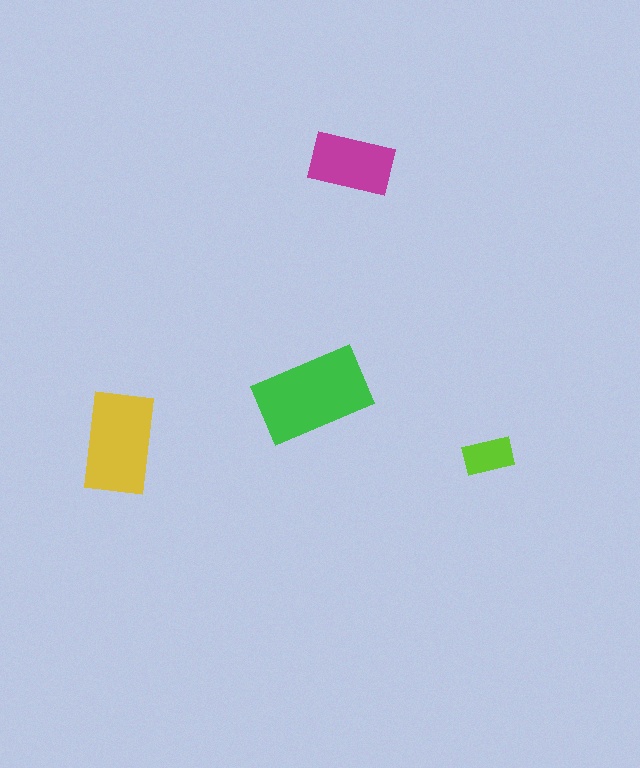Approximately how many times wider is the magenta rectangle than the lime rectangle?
About 1.5 times wider.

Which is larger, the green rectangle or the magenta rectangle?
The green one.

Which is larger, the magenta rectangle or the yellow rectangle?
The yellow one.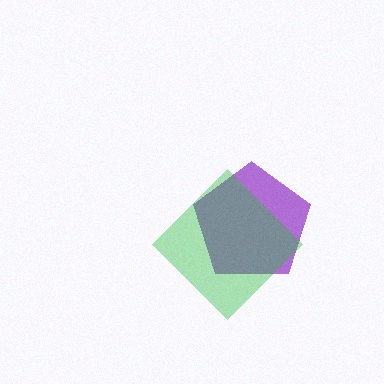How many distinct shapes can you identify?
There are 2 distinct shapes: a purple pentagon, a green diamond.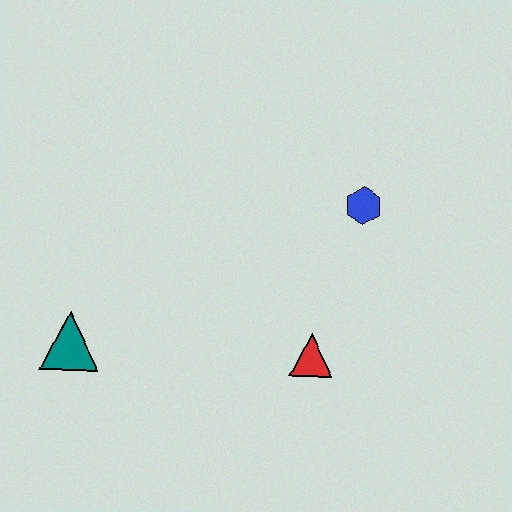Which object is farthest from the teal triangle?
The blue hexagon is farthest from the teal triangle.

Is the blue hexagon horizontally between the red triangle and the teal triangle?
No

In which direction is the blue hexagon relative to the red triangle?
The blue hexagon is above the red triangle.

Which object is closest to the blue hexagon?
The red triangle is closest to the blue hexagon.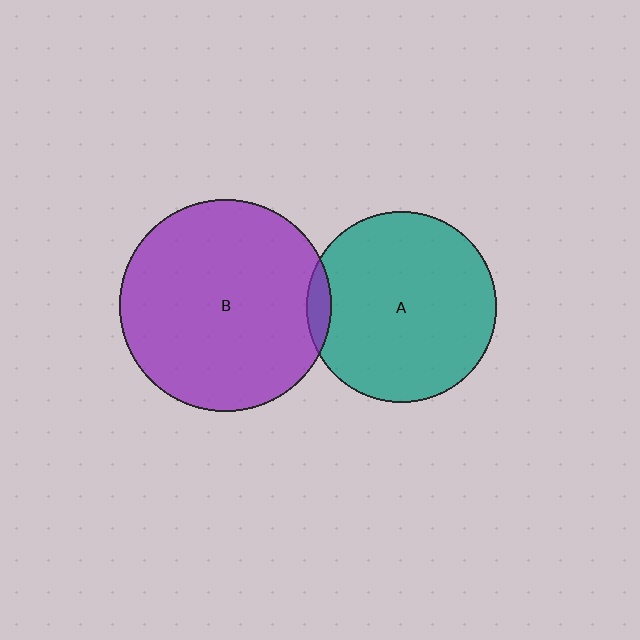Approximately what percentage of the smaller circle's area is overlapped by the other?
Approximately 5%.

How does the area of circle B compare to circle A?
Approximately 1.2 times.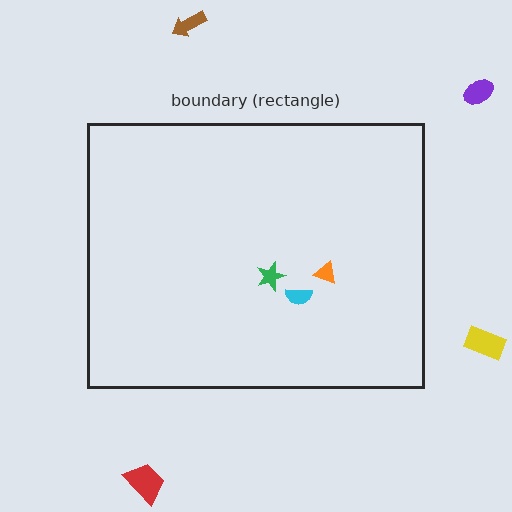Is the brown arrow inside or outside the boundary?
Outside.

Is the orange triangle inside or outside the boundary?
Inside.